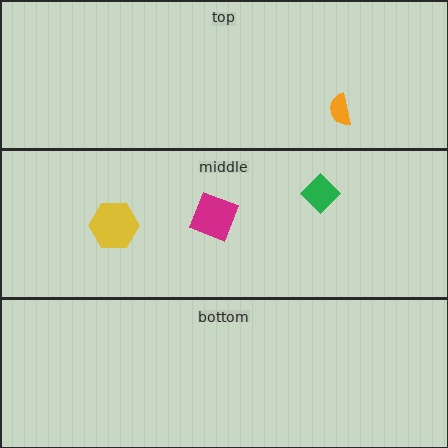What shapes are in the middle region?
The magenta square, the green diamond, the yellow hexagon.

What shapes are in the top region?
The orange semicircle.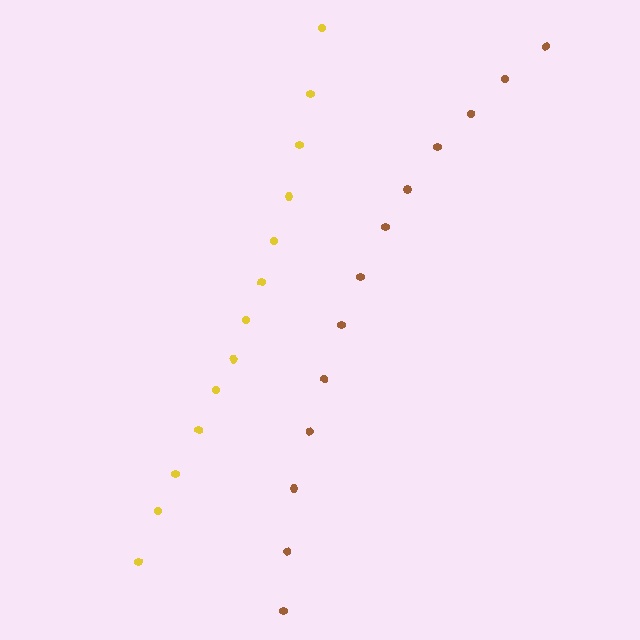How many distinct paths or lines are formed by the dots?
There are 2 distinct paths.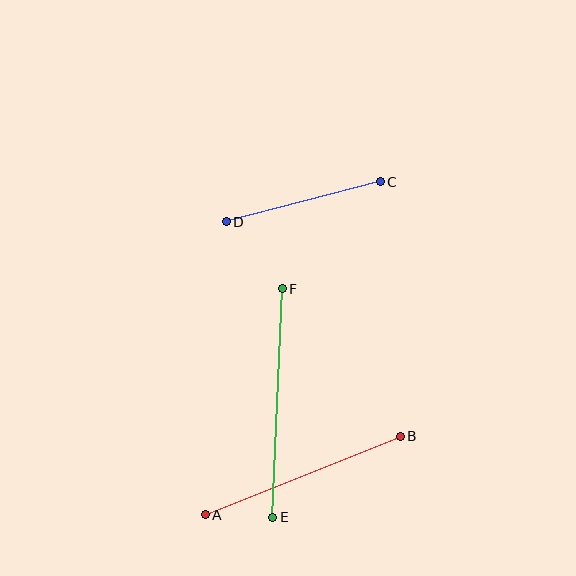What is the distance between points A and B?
The distance is approximately 210 pixels.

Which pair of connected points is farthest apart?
Points E and F are farthest apart.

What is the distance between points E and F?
The distance is approximately 229 pixels.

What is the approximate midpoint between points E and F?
The midpoint is at approximately (278, 403) pixels.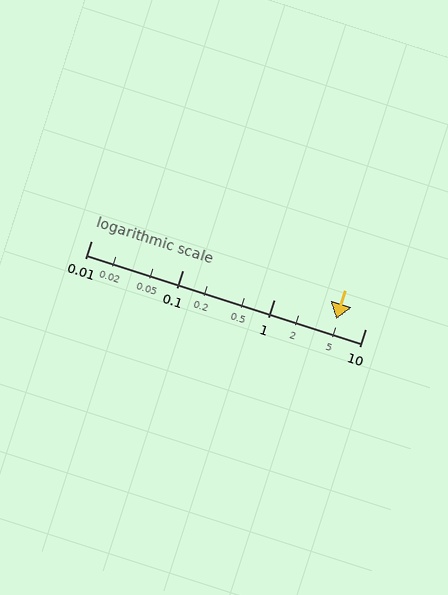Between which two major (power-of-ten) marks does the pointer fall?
The pointer is between 1 and 10.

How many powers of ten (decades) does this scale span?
The scale spans 3 decades, from 0.01 to 10.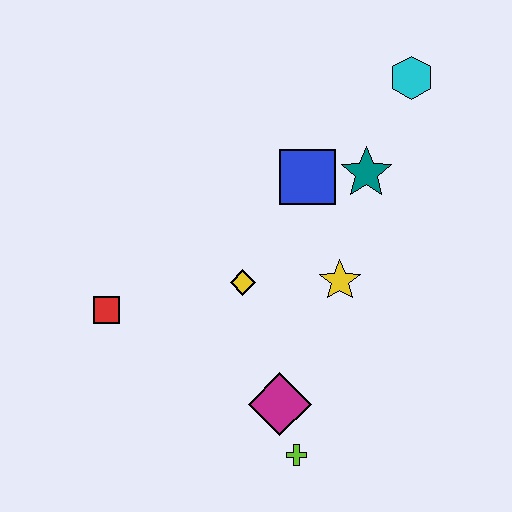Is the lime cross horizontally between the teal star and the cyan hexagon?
No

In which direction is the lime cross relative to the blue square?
The lime cross is below the blue square.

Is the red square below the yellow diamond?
Yes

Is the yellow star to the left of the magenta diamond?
No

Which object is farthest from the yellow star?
The red square is farthest from the yellow star.